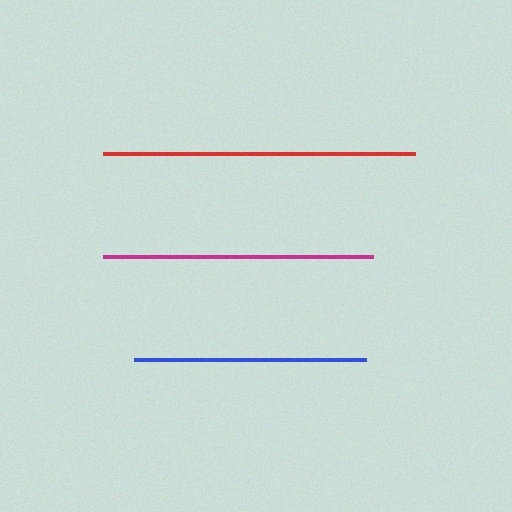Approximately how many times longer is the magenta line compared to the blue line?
The magenta line is approximately 1.2 times the length of the blue line.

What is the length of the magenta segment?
The magenta segment is approximately 270 pixels long.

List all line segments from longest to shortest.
From longest to shortest: red, magenta, blue.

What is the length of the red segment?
The red segment is approximately 312 pixels long.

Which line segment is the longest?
The red line is the longest at approximately 312 pixels.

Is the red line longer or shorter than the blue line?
The red line is longer than the blue line.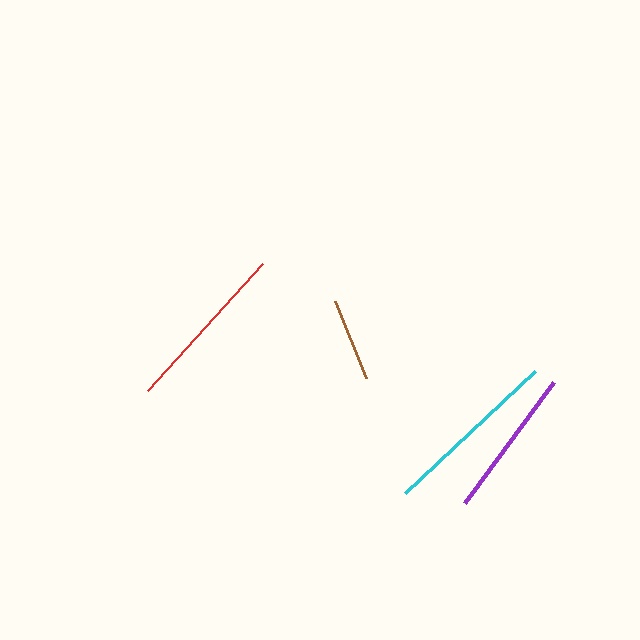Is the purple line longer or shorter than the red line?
The red line is longer than the purple line.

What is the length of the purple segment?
The purple segment is approximately 150 pixels long.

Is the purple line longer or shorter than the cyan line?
The cyan line is longer than the purple line.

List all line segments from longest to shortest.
From longest to shortest: cyan, red, purple, brown.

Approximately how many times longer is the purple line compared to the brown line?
The purple line is approximately 1.8 times the length of the brown line.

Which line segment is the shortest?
The brown line is the shortest at approximately 82 pixels.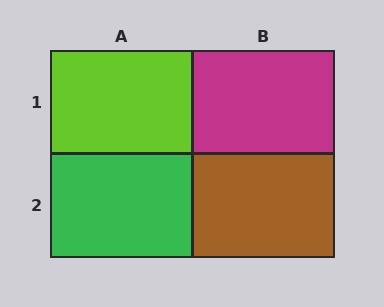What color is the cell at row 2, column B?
Brown.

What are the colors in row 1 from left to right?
Lime, magenta.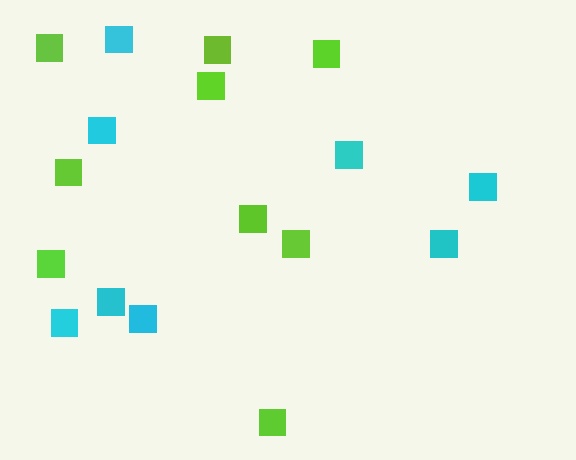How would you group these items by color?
There are 2 groups: one group of cyan squares (8) and one group of lime squares (9).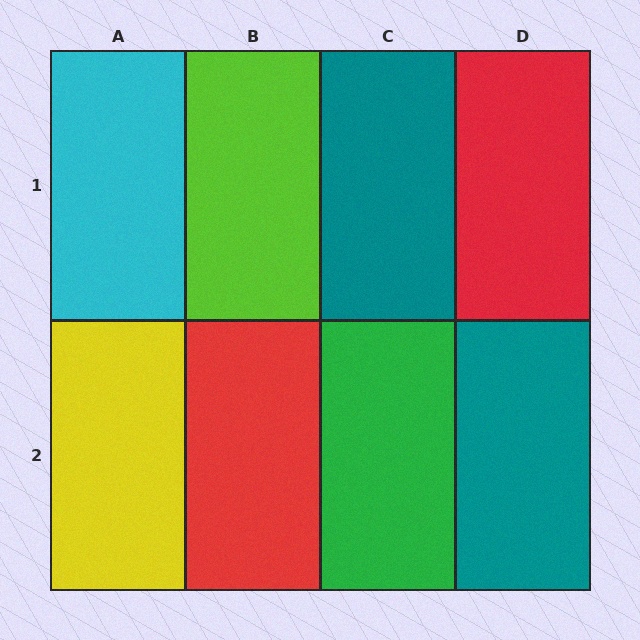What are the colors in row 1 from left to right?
Cyan, lime, teal, red.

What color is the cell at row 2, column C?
Green.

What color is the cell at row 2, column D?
Teal.